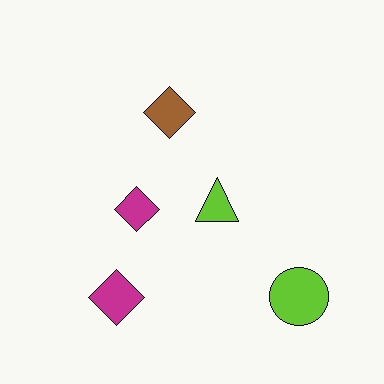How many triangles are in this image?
There is 1 triangle.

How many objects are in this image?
There are 5 objects.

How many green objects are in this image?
There are no green objects.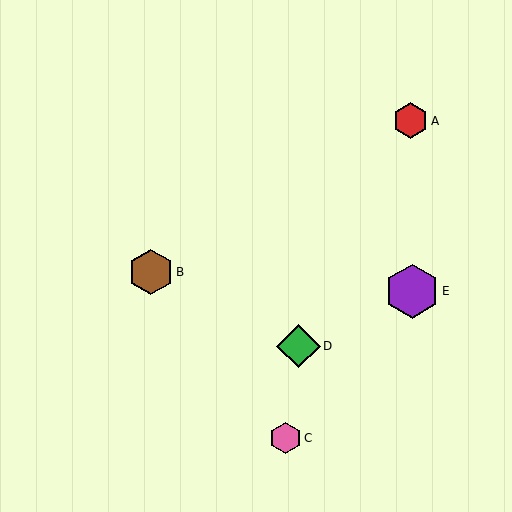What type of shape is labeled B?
Shape B is a brown hexagon.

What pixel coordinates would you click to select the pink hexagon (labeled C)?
Click at (286, 438) to select the pink hexagon C.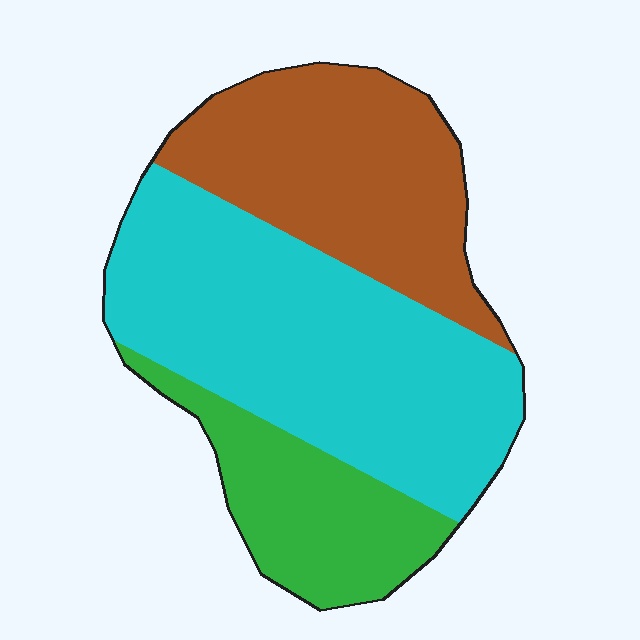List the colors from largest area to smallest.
From largest to smallest: cyan, brown, green.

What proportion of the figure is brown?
Brown takes up between a quarter and a half of the figure.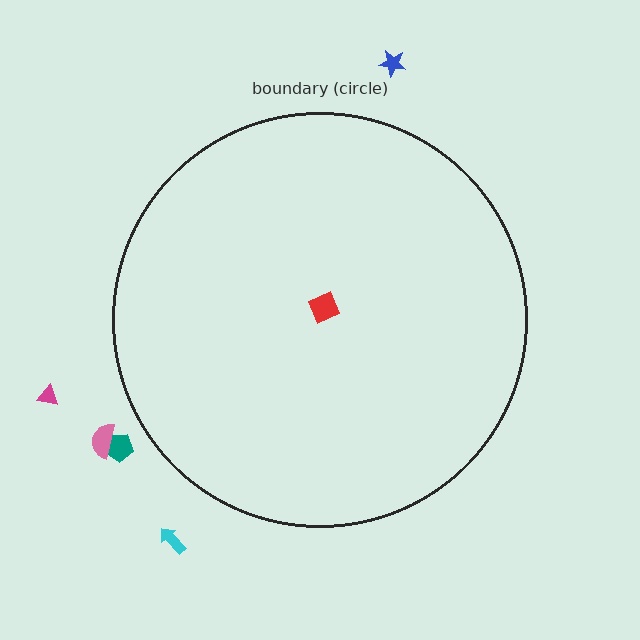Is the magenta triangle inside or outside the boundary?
Outside.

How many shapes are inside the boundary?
1 inside, 5 outside.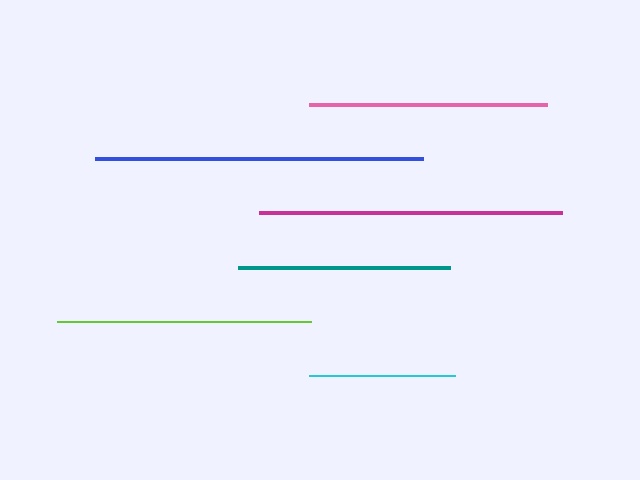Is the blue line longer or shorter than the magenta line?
The blue line is longer than the magenta line.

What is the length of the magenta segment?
The magenta segment is approximately 302 pixels long.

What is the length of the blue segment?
The blue segment is approximately 327 pixels long.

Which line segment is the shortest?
The cyan line is the shortest at approximately 147 pixels.